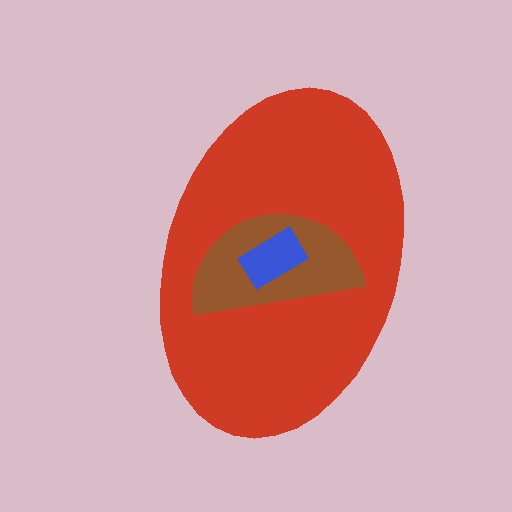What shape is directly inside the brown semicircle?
The blue rectangle.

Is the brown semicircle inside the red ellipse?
Yes.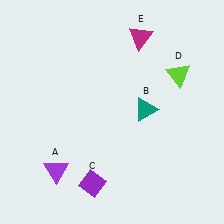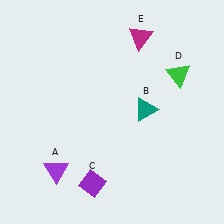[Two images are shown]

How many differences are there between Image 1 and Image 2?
There is 1 difference between the two images.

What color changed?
The triangle (D) changed from lime in Image 1 to green in Image 2.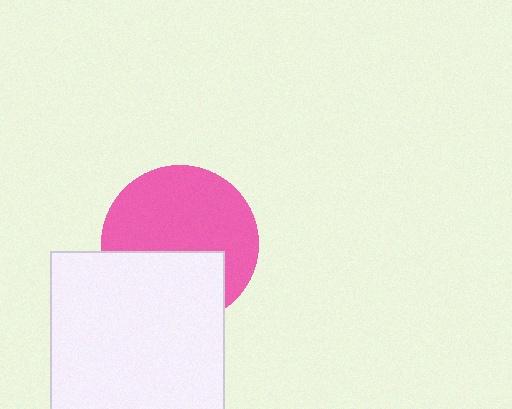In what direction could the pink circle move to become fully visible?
The pink circle could move up. That would shift it out from behind the white square entirely.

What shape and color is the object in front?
The object in front is a white square.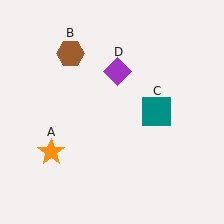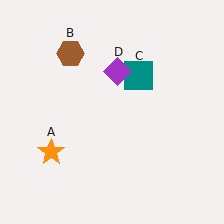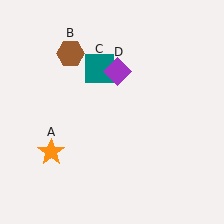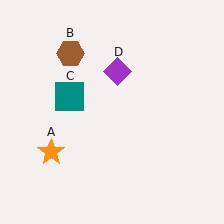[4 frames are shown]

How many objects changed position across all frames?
1 object changed position: teal square (object C).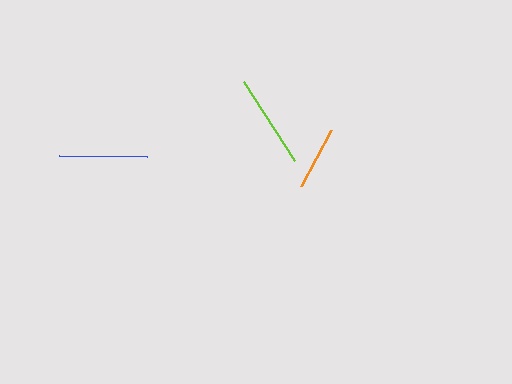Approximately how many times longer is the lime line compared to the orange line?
The lime line is approximately 1.5 times the length of the orange line.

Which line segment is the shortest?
The orange line is the shortest at approximately 63 pixels.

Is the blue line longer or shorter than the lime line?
The lime line is longer than the blue line.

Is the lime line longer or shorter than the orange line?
The lime line is longer than the orange line.